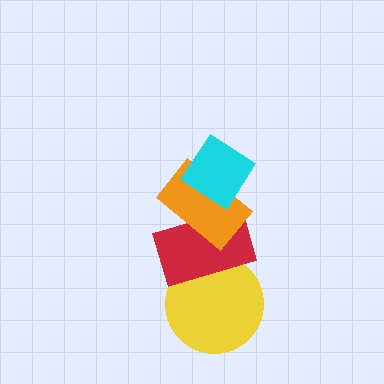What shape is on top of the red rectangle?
The orange rectangle is on top of the red rectangle.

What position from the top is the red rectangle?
The red rectangle is 3rd from the top.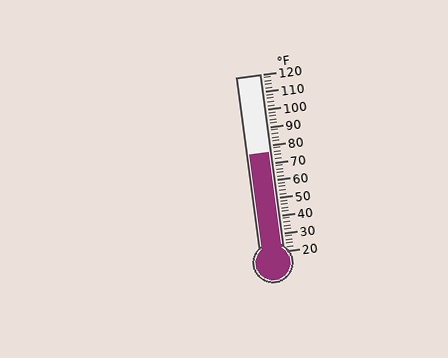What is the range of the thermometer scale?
The thermometer scale ranges from 20°F to 120°F.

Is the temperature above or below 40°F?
The temperature is above 40°F.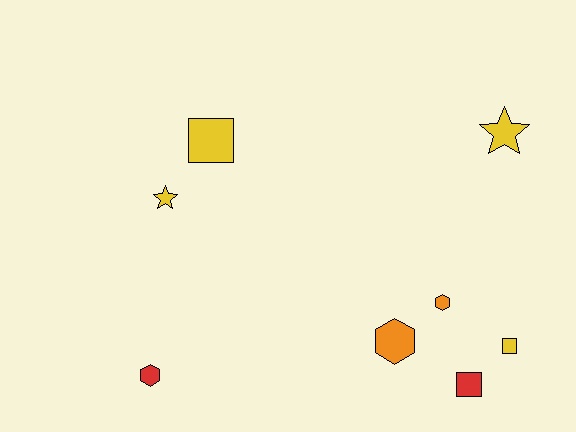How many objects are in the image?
There are 8 objects.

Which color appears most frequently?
Yellow, with 4 objects.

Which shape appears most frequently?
Square, with 3 objects.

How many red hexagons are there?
There is 1 red hexagon.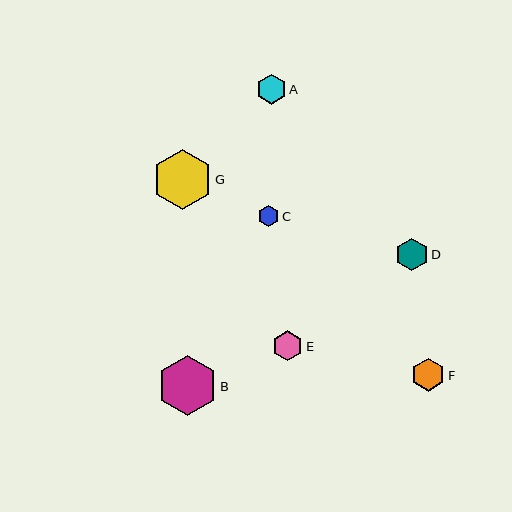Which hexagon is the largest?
Hexagon B is the largest with a size of approximately 60 pixels.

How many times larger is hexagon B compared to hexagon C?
Hexagon B is approximately 2.9 times the size of hexagon C.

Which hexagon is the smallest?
Hexagon C is the smallest with a size of approximately 21 pixels.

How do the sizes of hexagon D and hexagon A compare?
Hexagon D and hexagon A are approximately the same size.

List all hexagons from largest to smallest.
From largest to smallest: B, G, F, D, E, A, C.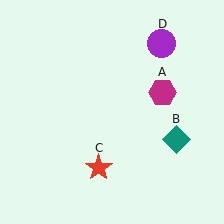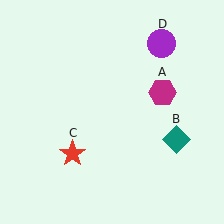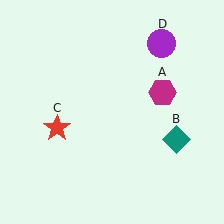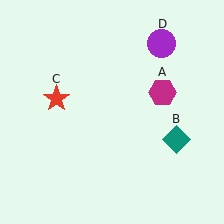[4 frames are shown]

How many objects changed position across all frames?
1 object changed position: red star (object C).